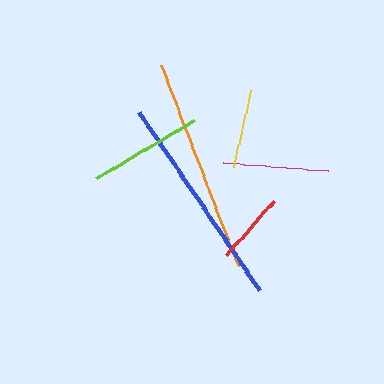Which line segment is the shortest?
The red line is the shortest at approximately 72 pixels.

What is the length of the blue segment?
The blue segment is approximately 215 pixels long.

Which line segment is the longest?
The blue line is the longest at approximately 215 pixels.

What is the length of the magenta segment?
The magenta segment is approximately 105 pixels long.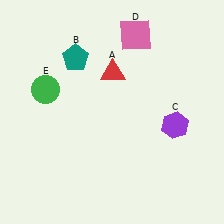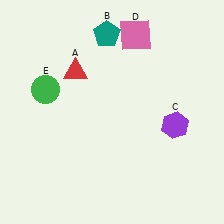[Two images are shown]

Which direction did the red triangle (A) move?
The red triangle (A) moved left.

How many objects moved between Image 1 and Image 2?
2 objects moved between the two images.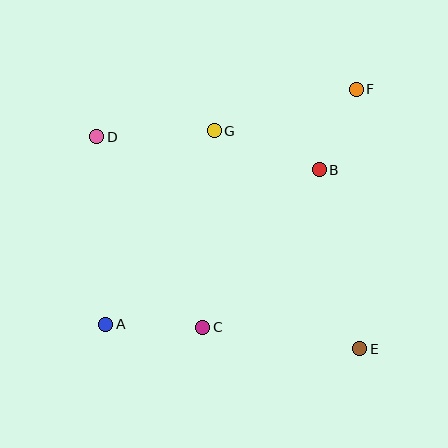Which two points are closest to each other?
Points B and F are closest to each other.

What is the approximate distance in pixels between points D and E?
The distance between D and E is approximately 337 pixels.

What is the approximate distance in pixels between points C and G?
The distance between C and G is approximately 197 pixels.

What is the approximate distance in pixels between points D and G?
The distance between D and G is approximately 117 pixels.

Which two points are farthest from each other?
Points A and F are farthest from each other.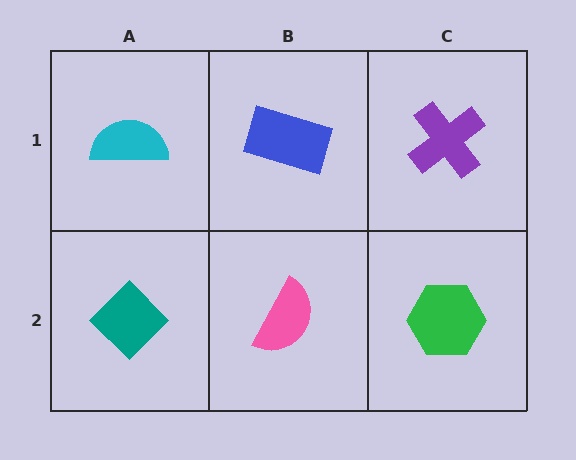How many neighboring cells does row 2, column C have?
2.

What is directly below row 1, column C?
A green hexagon.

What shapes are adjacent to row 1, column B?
A pink semicircle (row 2, column B), a cyan semicircle (row 1, column A), a purple cross (row 1, column C).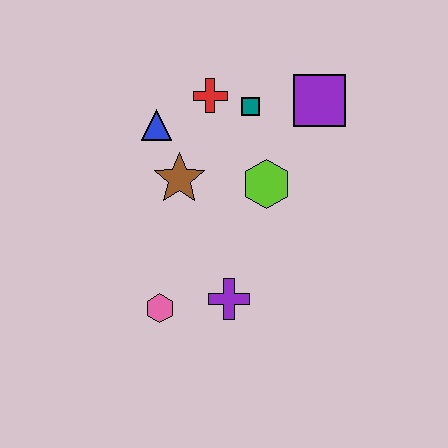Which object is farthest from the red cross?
The pink hexagon is farthest from the red cross.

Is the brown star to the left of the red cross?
Yes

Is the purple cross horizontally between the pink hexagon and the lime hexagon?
Yes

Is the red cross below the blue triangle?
No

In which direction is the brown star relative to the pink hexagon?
The brown star is above the pink hexagon.